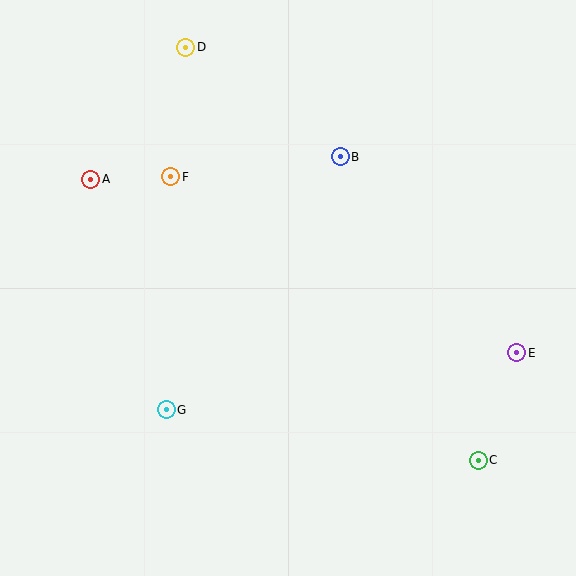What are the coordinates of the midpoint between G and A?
The midpoint between G and A is at (129, 295).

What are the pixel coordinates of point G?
Point G is at (166, 410).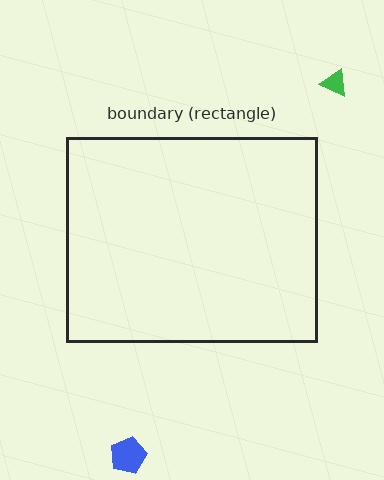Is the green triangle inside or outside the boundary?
Outside.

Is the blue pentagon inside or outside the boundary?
Outside.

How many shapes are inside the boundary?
0 inside, 2 outside.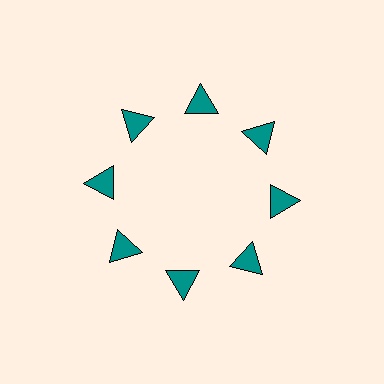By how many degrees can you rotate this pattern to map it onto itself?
The pattern maps onto itself every 45 degrees of rotation.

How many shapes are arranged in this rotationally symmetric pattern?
There are 8 shapes, arranged in 8 groups of 1.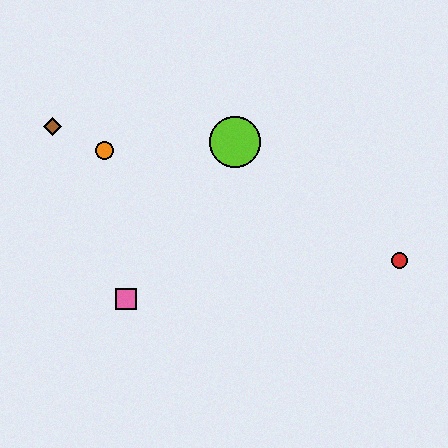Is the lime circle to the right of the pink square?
Yes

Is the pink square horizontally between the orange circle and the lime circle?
Yes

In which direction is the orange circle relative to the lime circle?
The orange circle is to the left of the lime circle.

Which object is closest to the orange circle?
The brown diamond is closest to the orange circle.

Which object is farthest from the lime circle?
The red circle is farthest from the lime circle.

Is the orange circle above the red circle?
Yes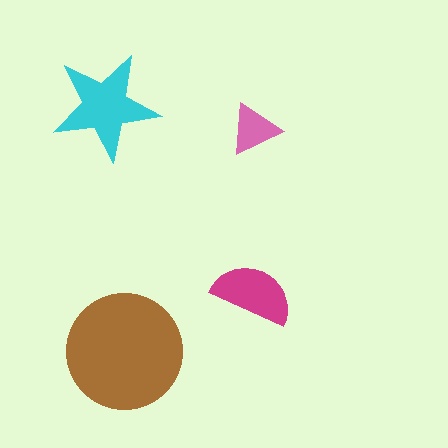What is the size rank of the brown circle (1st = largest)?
1st.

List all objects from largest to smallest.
The brown circle, the cyan star, the magenta semicircle, the pink triangle.